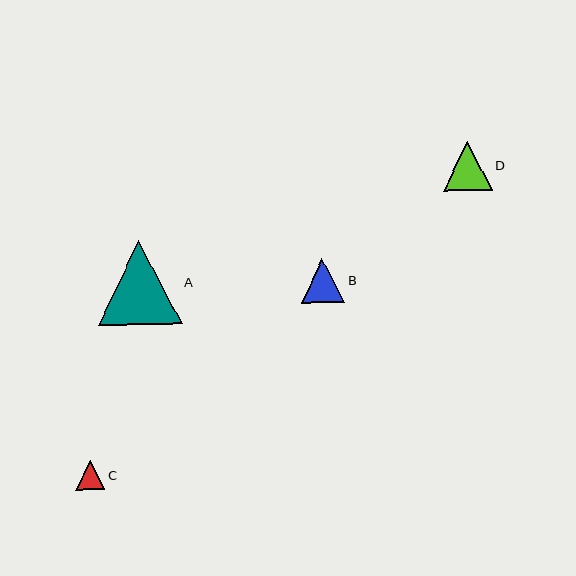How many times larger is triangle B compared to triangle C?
Triangle B is approximately 1.5 times the size of triangle C.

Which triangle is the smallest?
Triangle C is the smallest with a size of approximately 29 pixels.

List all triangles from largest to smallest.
From largest to smallest: A, D, B, C.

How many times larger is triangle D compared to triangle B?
Triangle D is approximately 1.1 times the size of triangle B.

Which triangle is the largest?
Triangle A is the largest with a size of approximately 84 pixels.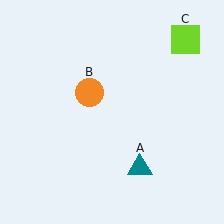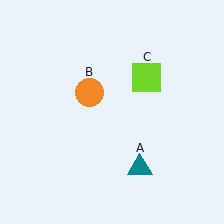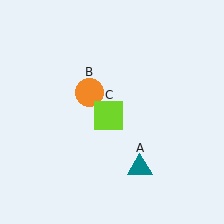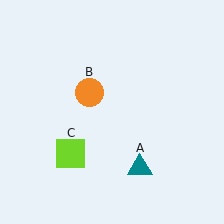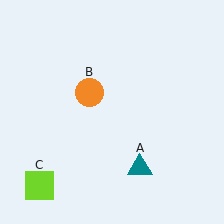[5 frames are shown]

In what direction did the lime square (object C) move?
The lime square (object C) moved down and to the left.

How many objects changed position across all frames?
1 object changed position: lime square (object C).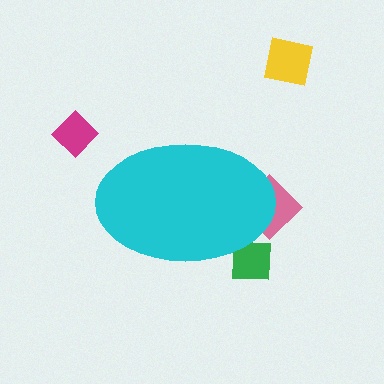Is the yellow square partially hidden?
No, the yellow square is fully visible.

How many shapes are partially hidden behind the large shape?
2 shapes are partially hidden.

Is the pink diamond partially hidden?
Yes, the pink diamond is partially hidden behind the cyan ellipse.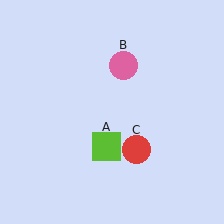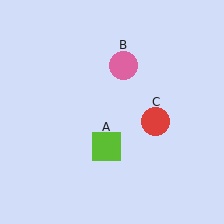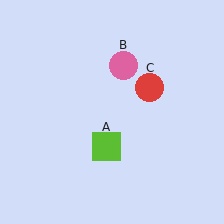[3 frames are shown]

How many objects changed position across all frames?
1 object changed position: red circle (object C).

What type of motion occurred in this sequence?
The red circle (object C) rotated counterclockwise around the center of the scene.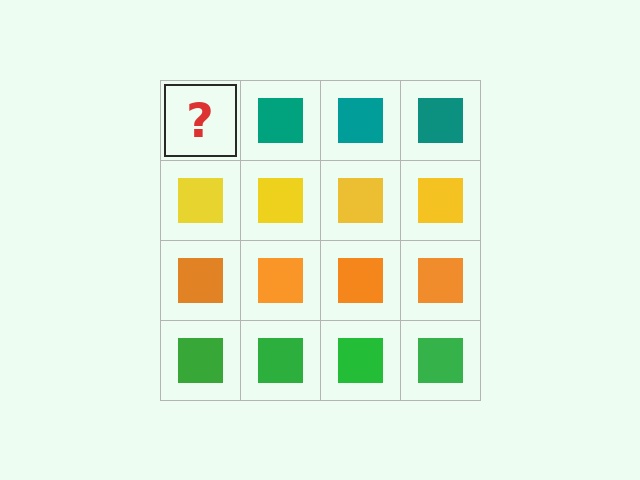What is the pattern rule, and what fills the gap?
The rule is that each row has a consistent color. The gap should be filled with a teal square.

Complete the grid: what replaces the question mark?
The question mark should be replaced with a teal square.